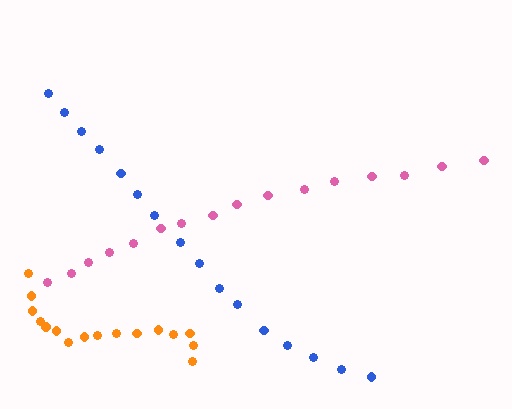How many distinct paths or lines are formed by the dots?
There are 3 distinct paths.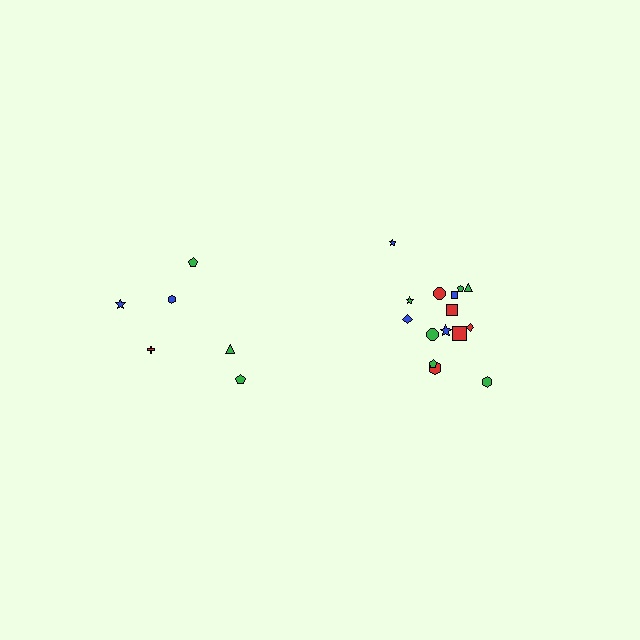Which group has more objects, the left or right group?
The right group.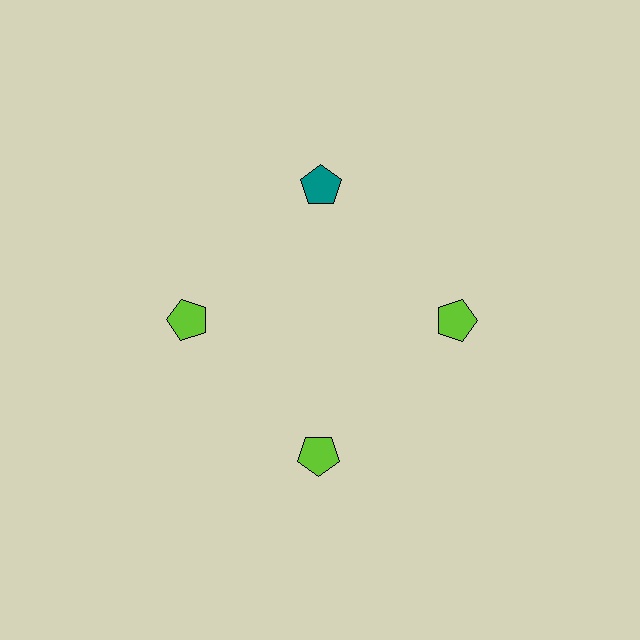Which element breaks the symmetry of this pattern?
The teal pentagon at roughly the 12 o'clock position breaks the symmetry. All other shapes are lime pentagons.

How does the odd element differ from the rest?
It has a different color: teal instead of lime.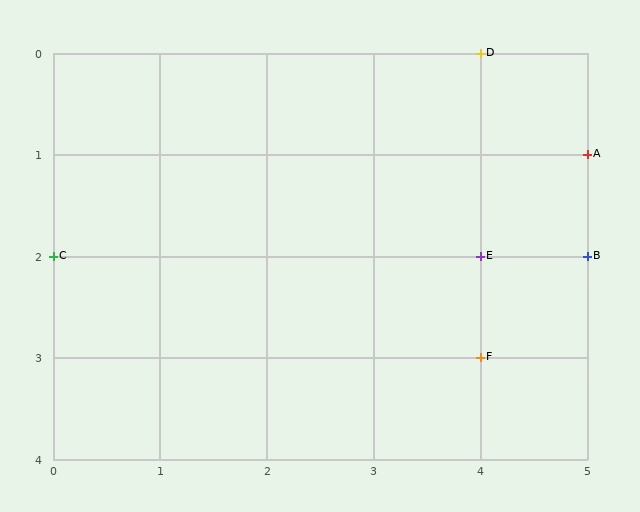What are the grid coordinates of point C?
Point C is at grid coordinates (0, 2).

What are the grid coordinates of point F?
Point F is at grid coordinates (4, 3).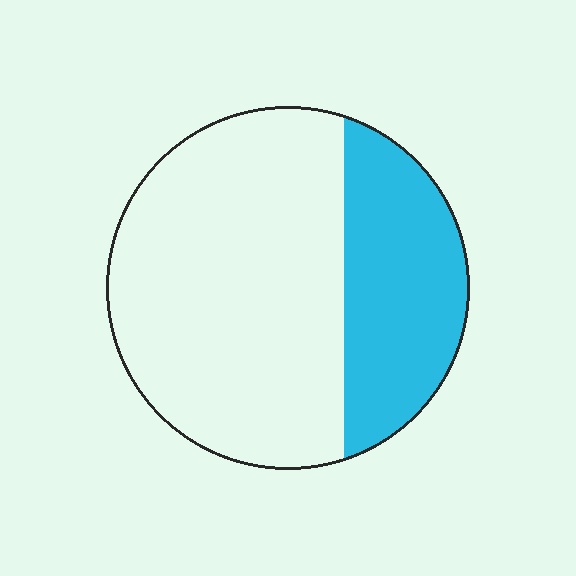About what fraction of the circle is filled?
About one third (1/3).